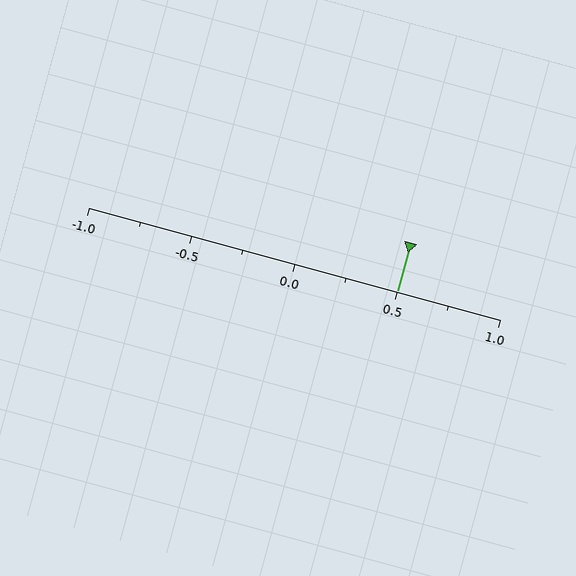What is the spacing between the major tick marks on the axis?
The major ticks are spaced 0.5 apart.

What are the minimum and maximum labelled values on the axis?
The axis runs from -1.0 to 1.0.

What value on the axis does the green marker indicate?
The marker indicates approximately 0.5.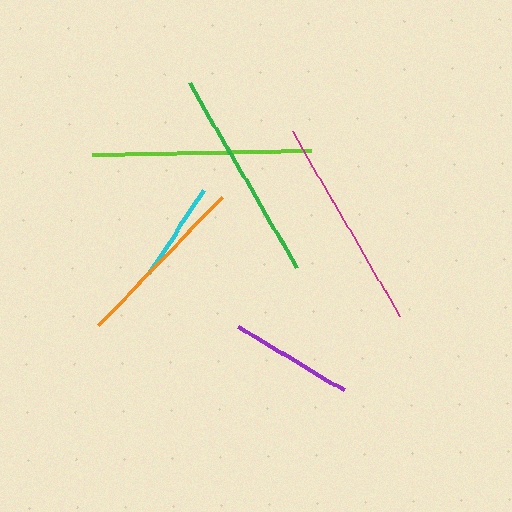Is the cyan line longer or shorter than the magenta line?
The magenta line is longer than the cyan line.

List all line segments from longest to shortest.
From longest to shortest: lime, green, magenta, orange, purple, cyan.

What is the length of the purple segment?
The purple segment is approximately 123 pixels long.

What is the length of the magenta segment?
The magenta segment is approximately 214 pixels long.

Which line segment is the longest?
The lime line is the longest at approximately 220 pixels.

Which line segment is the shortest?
The cyan line is the shortest at approximately 100 pixels.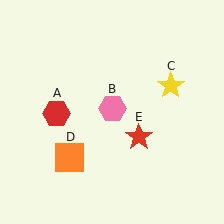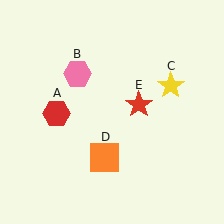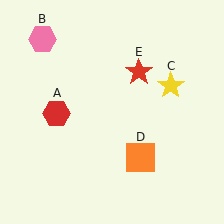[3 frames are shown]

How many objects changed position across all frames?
3 objects changed position: pink hexagon (object B), orange square (object D), red star (object E).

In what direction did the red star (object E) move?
The red star (object E) moved up.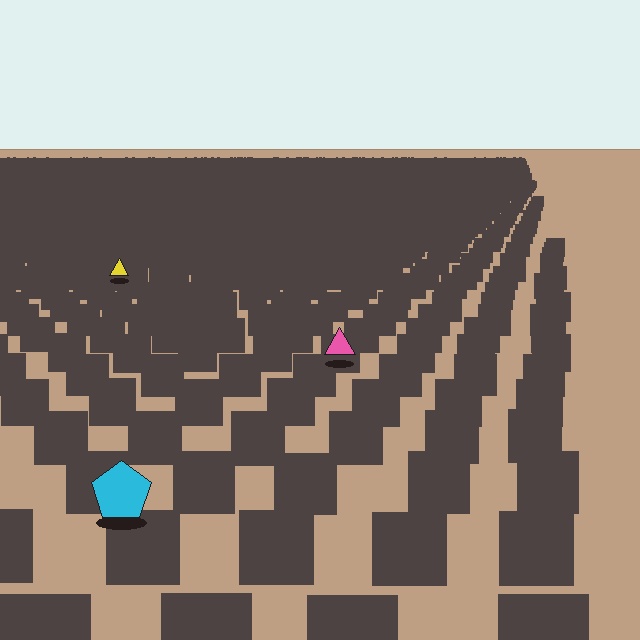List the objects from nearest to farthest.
From nearest to farthest: the cyan pentagon, the pink triangle, the yellow triangle.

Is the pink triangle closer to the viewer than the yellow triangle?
Yes. The pink triangle is closer — you can tell from the texture gradient: the ground texture is coarser near it.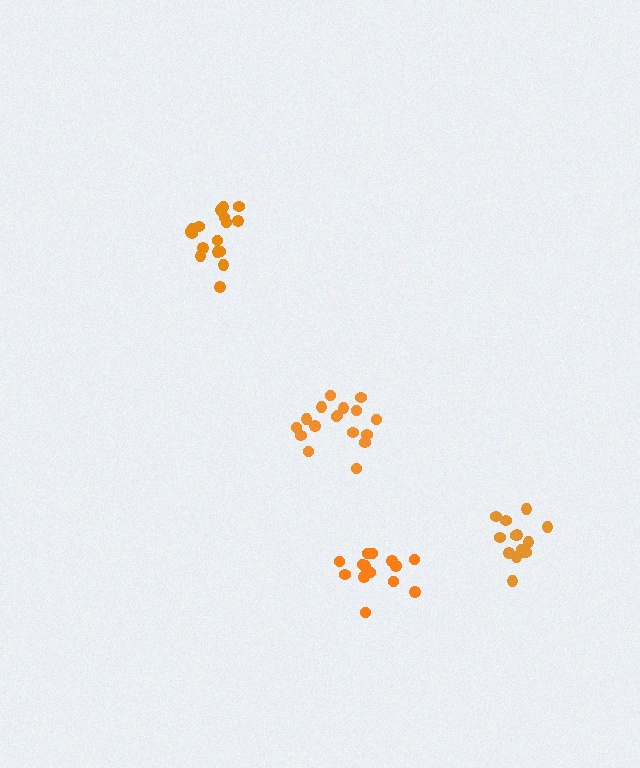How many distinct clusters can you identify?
There are 4 distinct clusters.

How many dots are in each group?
Group 1: 17 dots, Group 2: 15 dots, Group 3: 14 dots, Group 4: 17 dots (63 total).